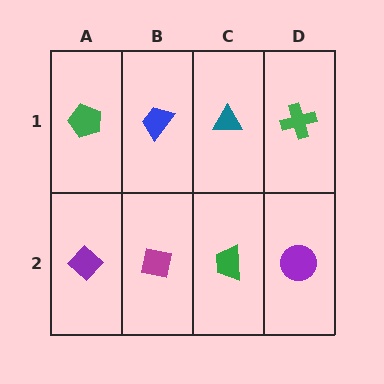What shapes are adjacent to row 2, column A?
A green pentagon (row 1, column A), a magenta square (row 2, column B).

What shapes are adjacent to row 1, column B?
A magenta square (row 2, column B), a green pentagon (row 1, column A), a teal triangle (row 1, column C).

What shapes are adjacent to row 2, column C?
A teal triangle (row 1, column C), a magenta square (row 2, column B), a purple circle (row 2, column D).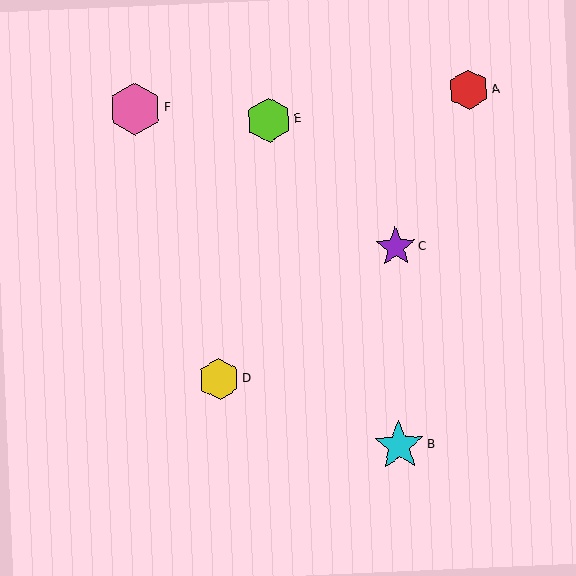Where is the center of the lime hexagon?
The center of the lime hexagon is at (269, 120).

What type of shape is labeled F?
Shape F is a pink hexagon.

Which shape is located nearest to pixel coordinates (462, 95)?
The red hexagon (labeled A) at (469, 90) is nearest to that location.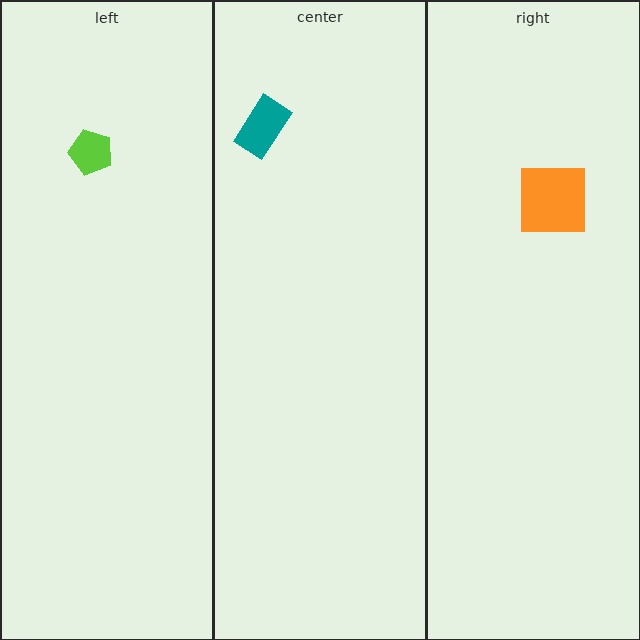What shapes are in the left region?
The lime pentagon.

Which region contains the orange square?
The right region.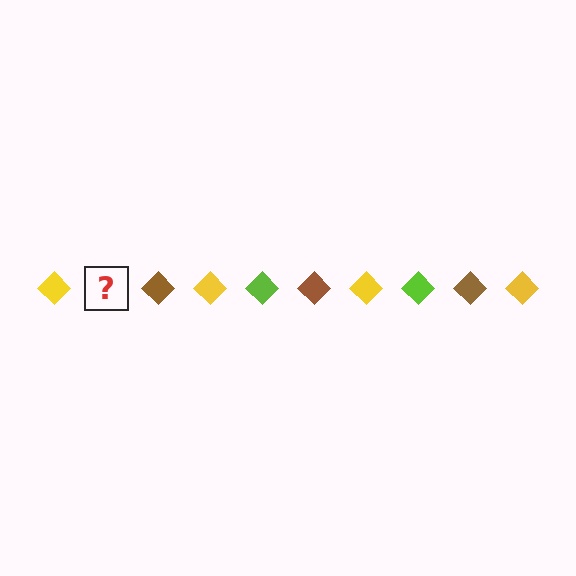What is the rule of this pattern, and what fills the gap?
The rule is that the pattern cycles through yellow, lime, brown diamonds. The gap should be filled with a lime diamond.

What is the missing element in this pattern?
The missing element is a lime diamond.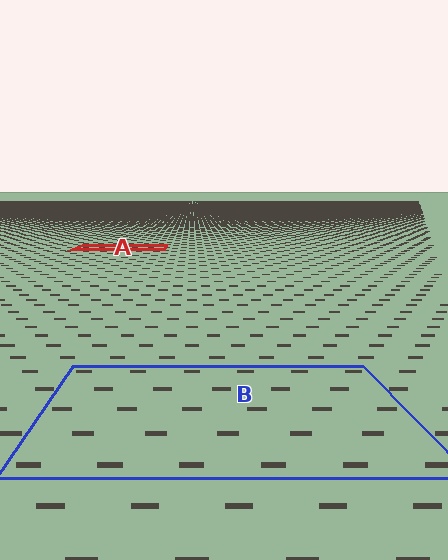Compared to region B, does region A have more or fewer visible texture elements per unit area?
Region A has more texture elements per unit area — they are packed more densely because it is farther away.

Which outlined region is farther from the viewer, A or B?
Region A is farther from the viewer — the texture elements inside it appear smaller and more densely packed.